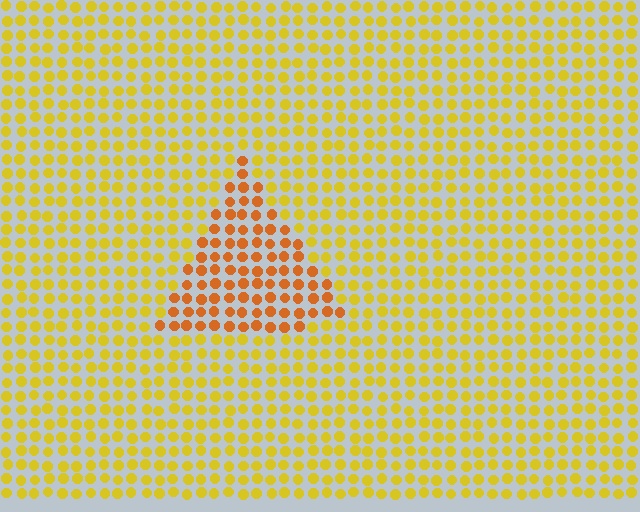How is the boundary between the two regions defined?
The boundary is defined purely by a slight shift in hue (about 30 degrees). Spacing, size, and orientation are identical on both sides.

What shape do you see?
I see a triangle.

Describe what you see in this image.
The image is filled with small yellow elements in a uniform arrangement. A triangle-shaped region is visible where the elements are tinted to a slightly different hue, forming a subtle color boundary.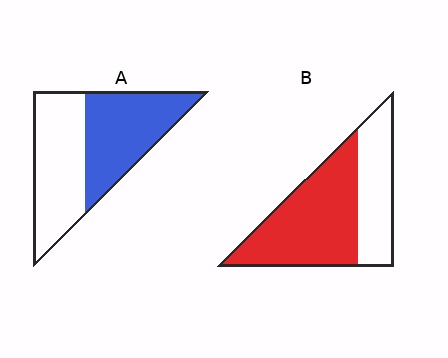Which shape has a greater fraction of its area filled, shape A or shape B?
Shape B.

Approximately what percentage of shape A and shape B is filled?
A is approximately 50% and B is approximately 65%.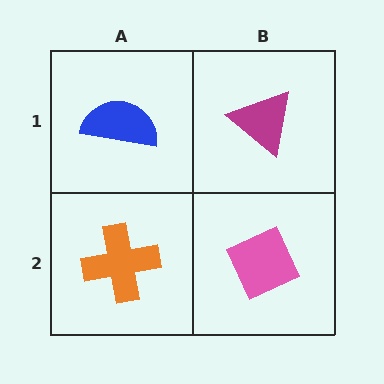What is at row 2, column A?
An orange cross.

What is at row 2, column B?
A pink diamond.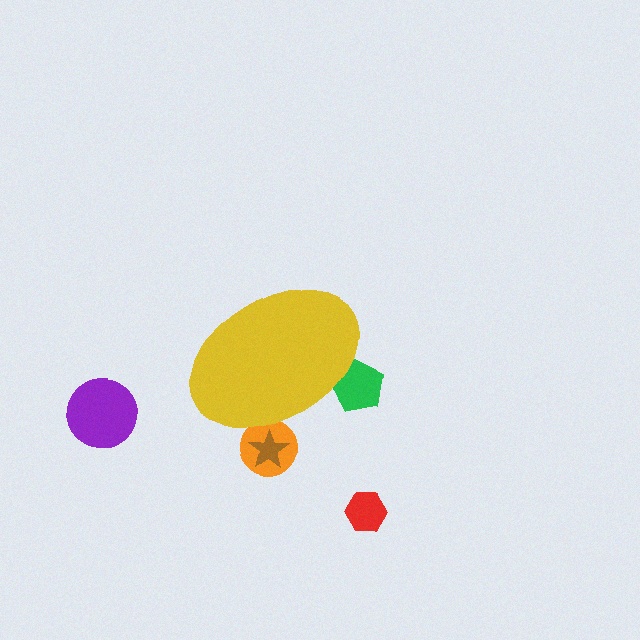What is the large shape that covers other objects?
A yellow ellipse.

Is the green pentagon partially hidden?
Yes, the green pentagon is partially hidden behind the yellow ellipse.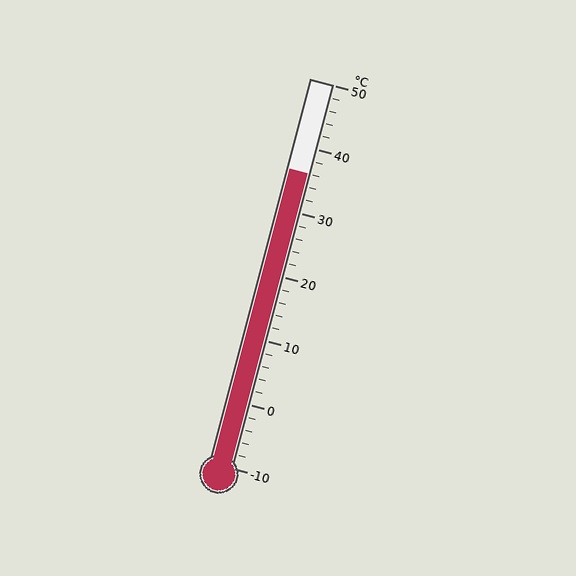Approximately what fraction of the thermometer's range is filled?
The thermometer is filled to approximately 75% of its range.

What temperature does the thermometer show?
The thermometer shows approximately 36°C.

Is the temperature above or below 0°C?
The temperature is above 0°C.